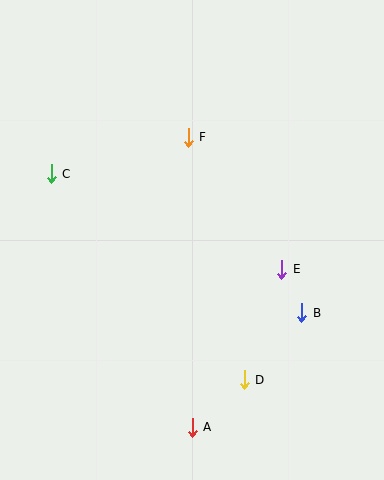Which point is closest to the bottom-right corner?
Point D is closest to the bottom-right corner.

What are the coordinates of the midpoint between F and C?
The midpoint between F and C is at (120, 156).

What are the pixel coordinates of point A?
Point A is at (192, 427).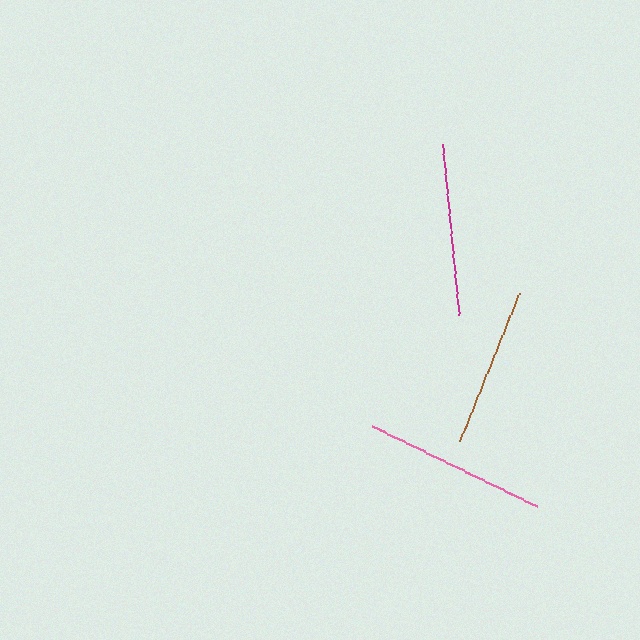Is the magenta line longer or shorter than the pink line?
The pink line is longer than the magenta line.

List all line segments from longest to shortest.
From longest to shortest: pink, magenta, brown.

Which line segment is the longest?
The pink line is the longest at approximately 184 pixels.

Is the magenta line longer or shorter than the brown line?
The magenta line is longer than the brown line.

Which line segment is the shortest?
The brown line is the shortest at approximately 159 pixels.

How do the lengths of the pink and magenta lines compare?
The pink and magenta lines are approximately the same length.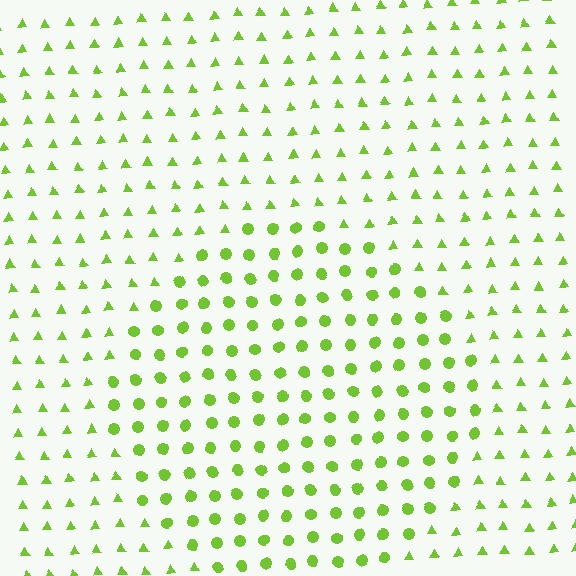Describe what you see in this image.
The image is filled with small lime elements arranged in a uniform grid. A circle-shaped region contains circles, while the surrounding area contains triangles. The boundary is defined purely by the change in element shape.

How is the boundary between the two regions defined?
The boundary is defined by a change in element shape: circles inside vs. triangles outside. All elements share the same color and spacing.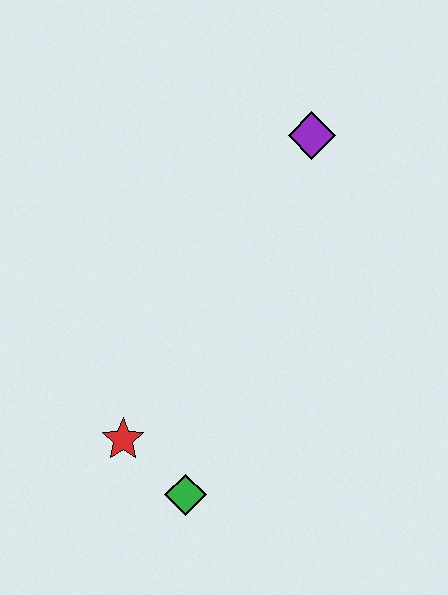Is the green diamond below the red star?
Yes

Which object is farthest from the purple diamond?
The green diamond is farthest from the purple diamond.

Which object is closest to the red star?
The green diamond is closest to the red star.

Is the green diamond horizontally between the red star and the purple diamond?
Yes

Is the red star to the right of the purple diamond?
No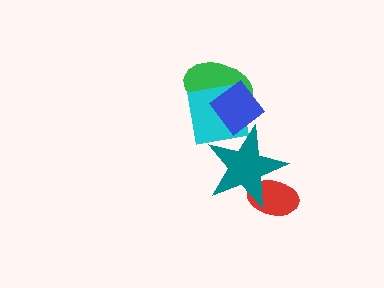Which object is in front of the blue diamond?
The teal star is in front of the blue diamond.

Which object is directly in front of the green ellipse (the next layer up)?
The cyan square is directly in front of the green ellipse.